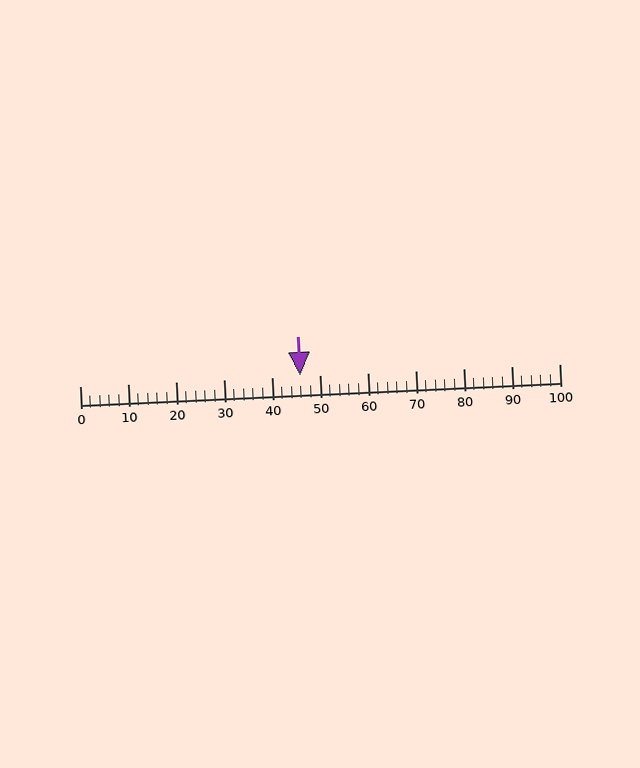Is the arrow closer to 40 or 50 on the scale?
The arrow is closer to 50.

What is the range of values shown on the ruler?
The ruler shows values from 0 to 100.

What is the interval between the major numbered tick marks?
The major tick marks are spaced 10 units apart.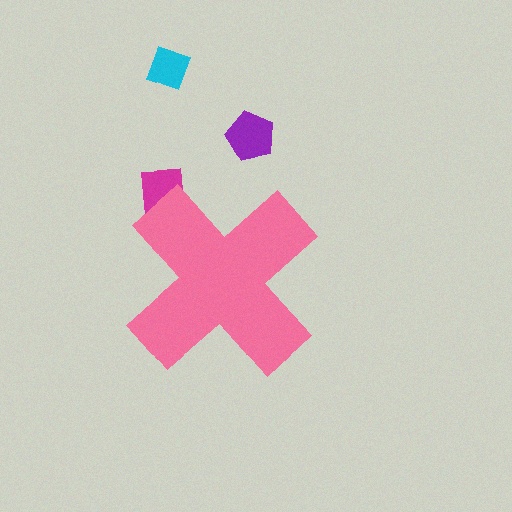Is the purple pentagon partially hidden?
No, the purple pentagon is fully visible.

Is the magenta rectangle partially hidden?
Yes, the magenta rectangle is partially hidden behind the pink cross.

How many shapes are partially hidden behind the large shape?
1 shape is partially hidden.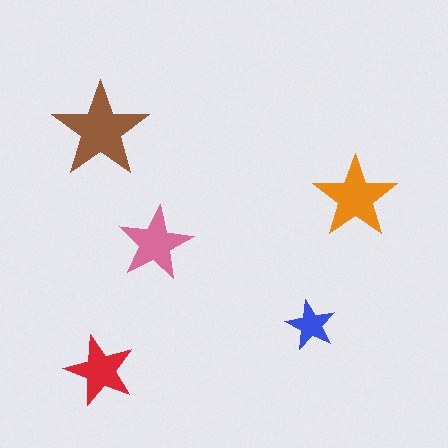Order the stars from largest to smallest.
the brown one, the orange one, the pink one, the red one, the blue one.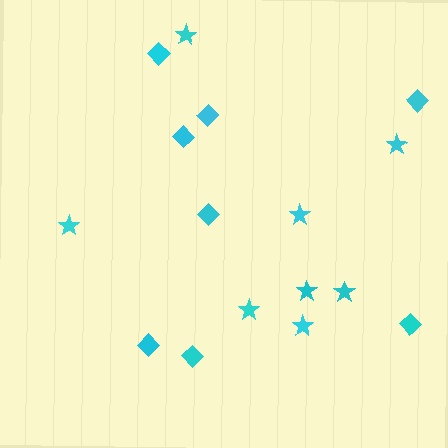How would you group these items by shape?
There are 2 groups: one group of diamonds (8) and one group of stars (8).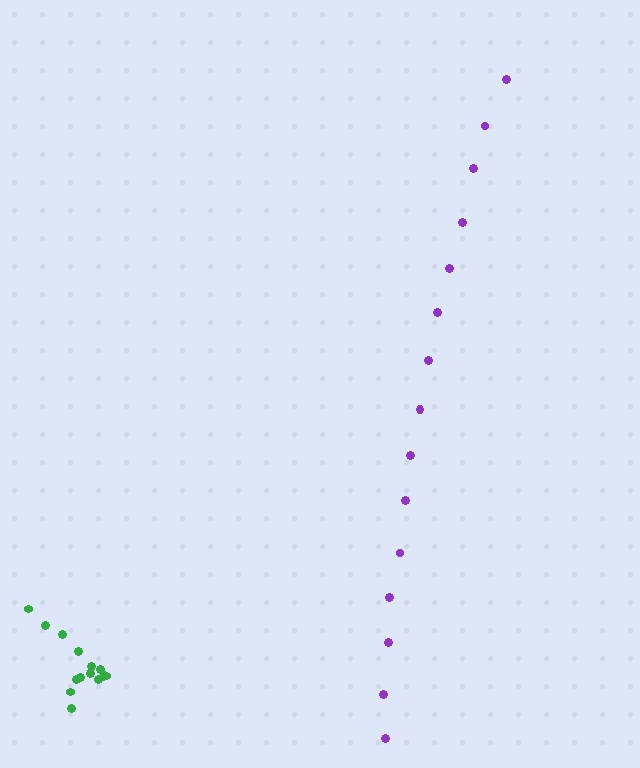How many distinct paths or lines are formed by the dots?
There are 2 distinct paths.